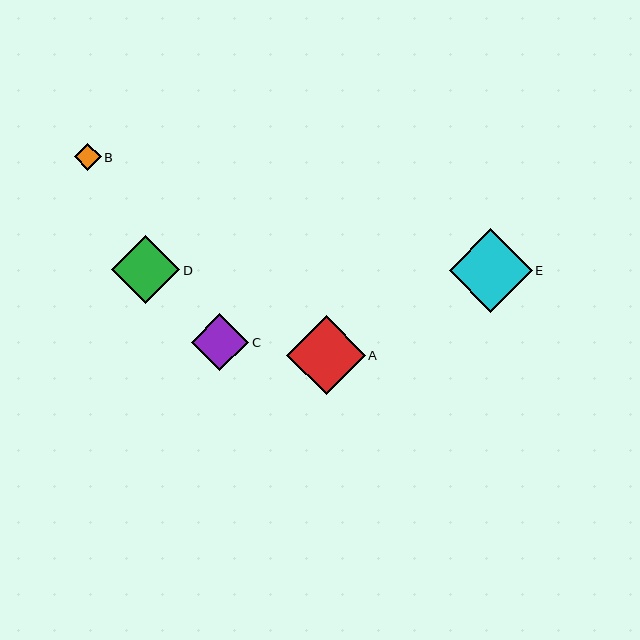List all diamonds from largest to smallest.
From largest to smallest: E, A, D, C, B.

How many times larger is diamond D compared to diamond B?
Diamond D is approximately 2.5 times the size of diamond B.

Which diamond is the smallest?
Diamond B is the smallest with a size of approximately 27 pixels.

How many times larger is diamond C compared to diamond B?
Diamond C is approximately 2.1 times the size of diamond B.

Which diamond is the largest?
Diamond E is the largest with a size of approximately 83 pixels.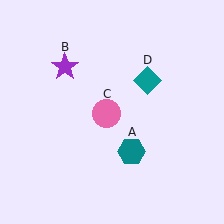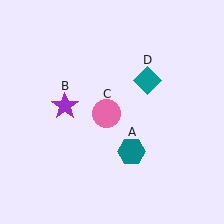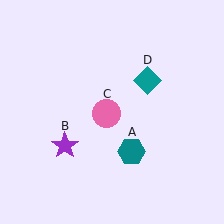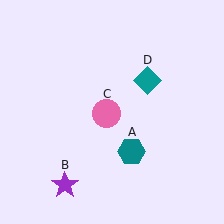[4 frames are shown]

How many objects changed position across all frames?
1 object changed position: purple star (object B).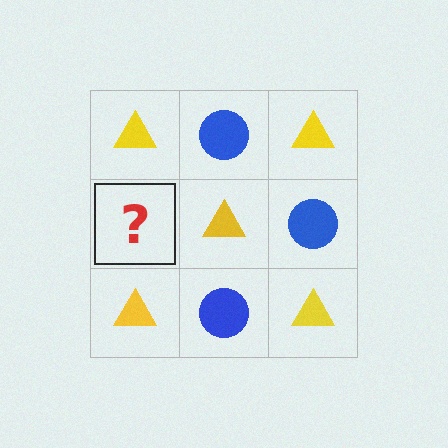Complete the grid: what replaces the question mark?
The question mark should be replaced with a blue circle.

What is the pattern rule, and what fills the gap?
The rule is that it alternates yellow triangle and blue circle in a checkerboard pattern. The gap should be filled with a blue circle.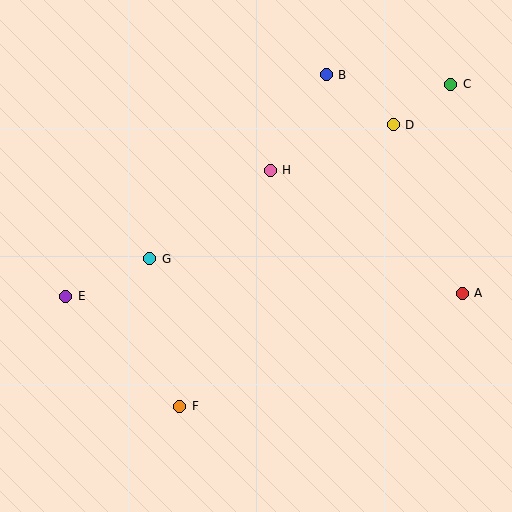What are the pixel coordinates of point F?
Point F is at (180, 406).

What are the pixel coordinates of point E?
Point E is at (66, 296).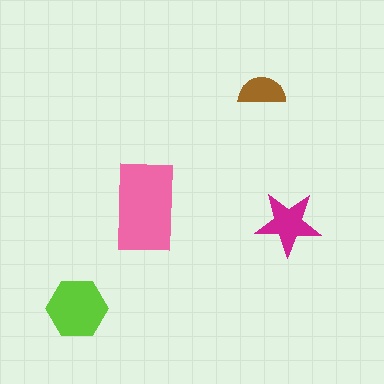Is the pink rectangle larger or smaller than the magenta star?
Larger.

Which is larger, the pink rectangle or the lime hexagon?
The pink rectangle.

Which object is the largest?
The pink rectangle.